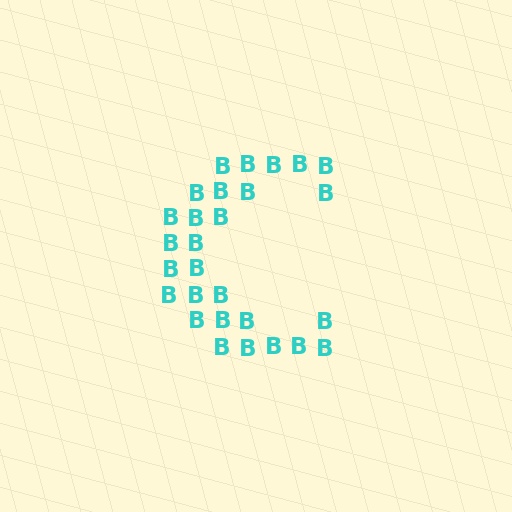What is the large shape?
The large shape is the letter C.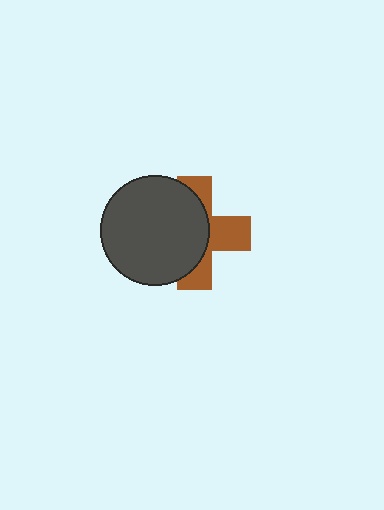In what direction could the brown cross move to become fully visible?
The brown cross could move right. That would shift it out from behind the dark gray circle entirely.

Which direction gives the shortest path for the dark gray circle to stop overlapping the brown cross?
Moving left gives the shortest separation.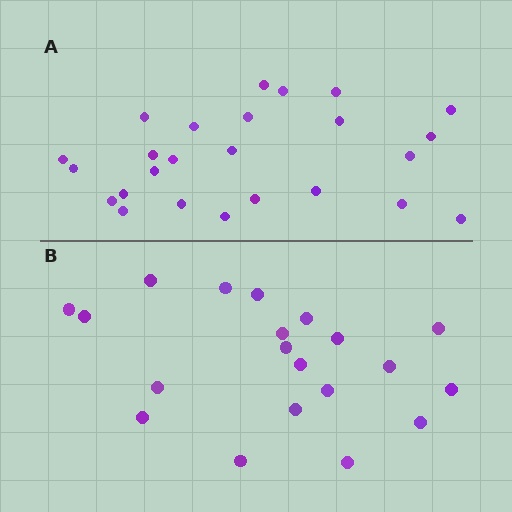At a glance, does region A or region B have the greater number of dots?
Region A (the top region) has more dots.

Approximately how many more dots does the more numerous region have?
Region A has about 5 more dots than region B.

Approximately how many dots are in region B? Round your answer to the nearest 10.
About 20 dots.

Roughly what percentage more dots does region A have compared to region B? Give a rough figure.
About 25% more.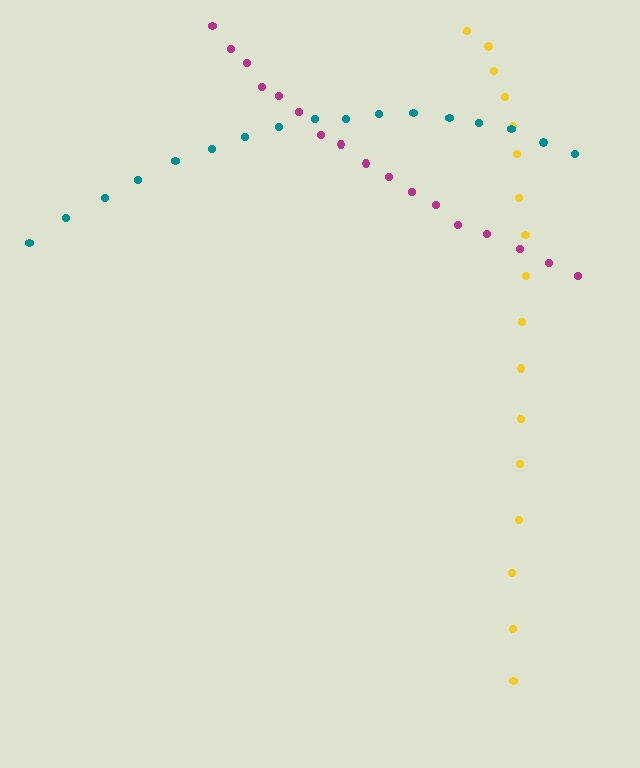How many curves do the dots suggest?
There are 3 distinct paths.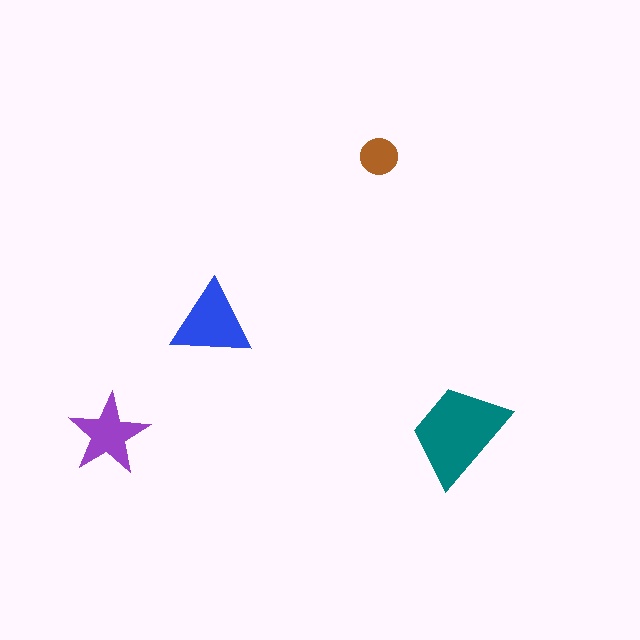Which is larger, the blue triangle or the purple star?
The blue triangle.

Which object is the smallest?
The brown circle.